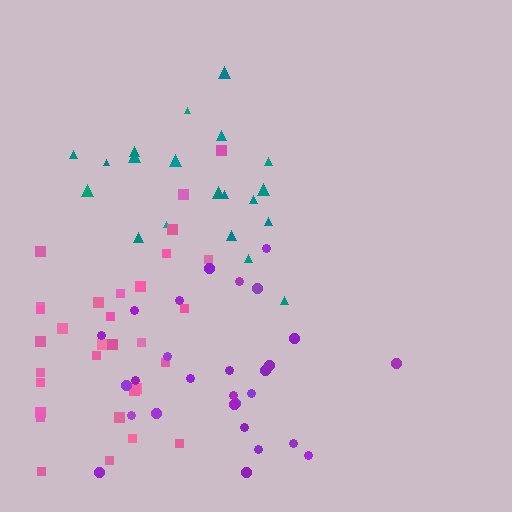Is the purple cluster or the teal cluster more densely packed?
Purple.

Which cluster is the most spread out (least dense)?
Teal.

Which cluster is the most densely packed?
Pink.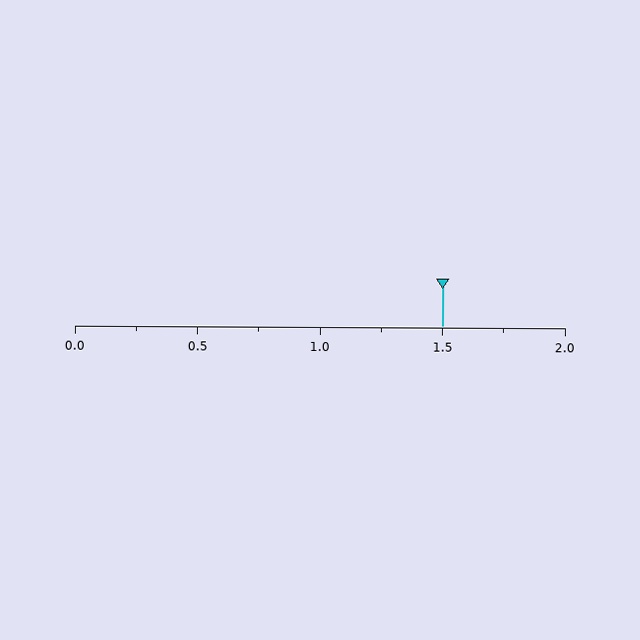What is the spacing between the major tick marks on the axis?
The major ticks are spaced 0.5 apart.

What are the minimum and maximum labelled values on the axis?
The axis runs from 0.0 to 2.0.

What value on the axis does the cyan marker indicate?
The marker indicates approximately 1.5.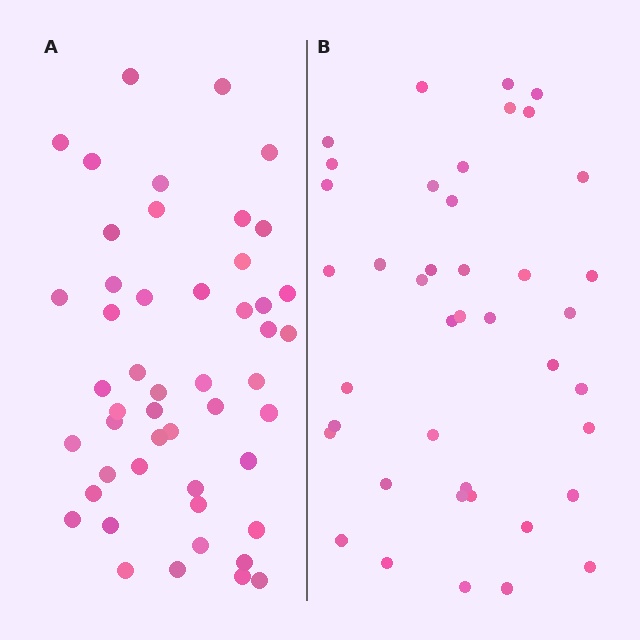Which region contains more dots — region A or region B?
Region A (the left region) has more dots.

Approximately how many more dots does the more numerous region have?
Region A has roughly 8 or so more dots than region B.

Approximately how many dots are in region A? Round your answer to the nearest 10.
About 50 dots. (The exact count is 49, which rounds to 50.)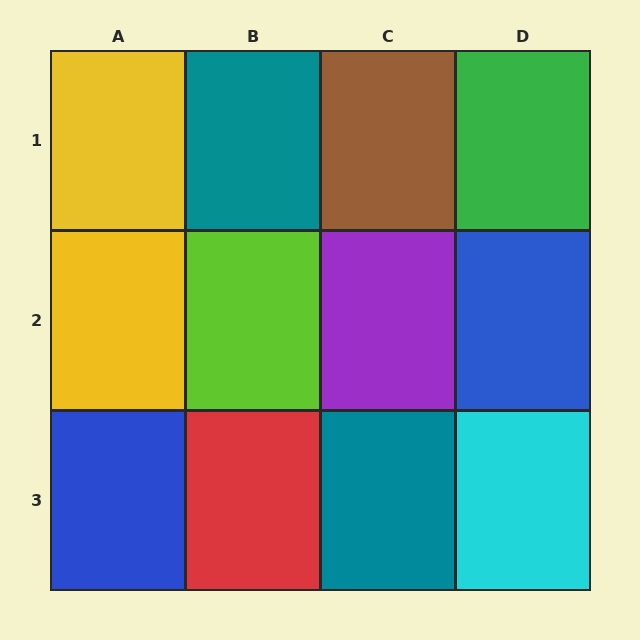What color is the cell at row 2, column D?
Blue.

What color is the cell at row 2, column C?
Purple.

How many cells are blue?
2 cells are blue.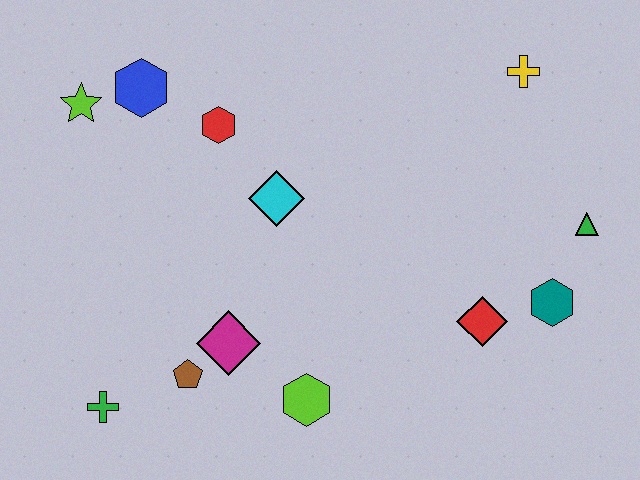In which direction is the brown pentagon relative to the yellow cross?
The brown pentagon is to the left of the yellow cross.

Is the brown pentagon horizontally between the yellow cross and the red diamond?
No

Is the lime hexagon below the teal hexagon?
Yes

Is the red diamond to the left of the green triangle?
Yes